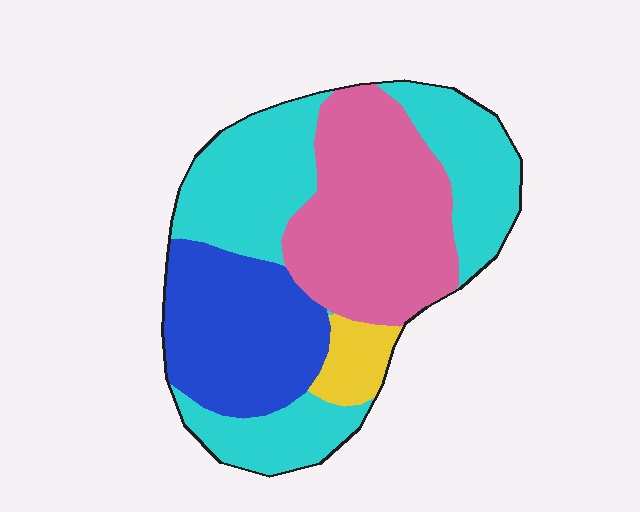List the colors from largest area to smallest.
From largest to smallest: cyan, pink, blue, yellow.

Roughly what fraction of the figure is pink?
Pink covers about 30% of the figure.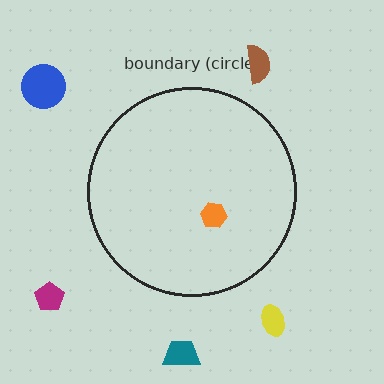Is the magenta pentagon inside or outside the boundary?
Outside.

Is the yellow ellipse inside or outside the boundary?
Outside.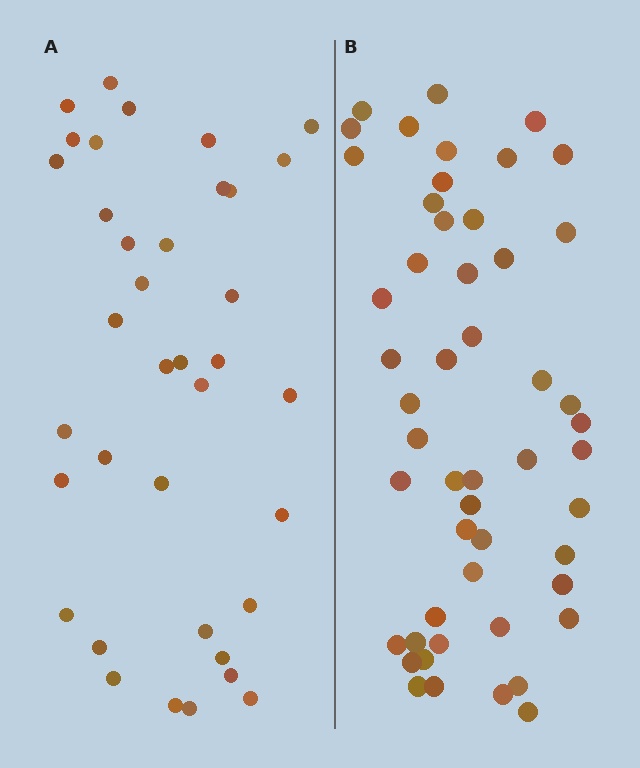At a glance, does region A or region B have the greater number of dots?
Region B (the right region) has more dots.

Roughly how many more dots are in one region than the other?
Region B has approximately 15 more dots than region A.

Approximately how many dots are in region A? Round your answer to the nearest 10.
About 40 dots. (The exact count is 37, which rounds to 40.)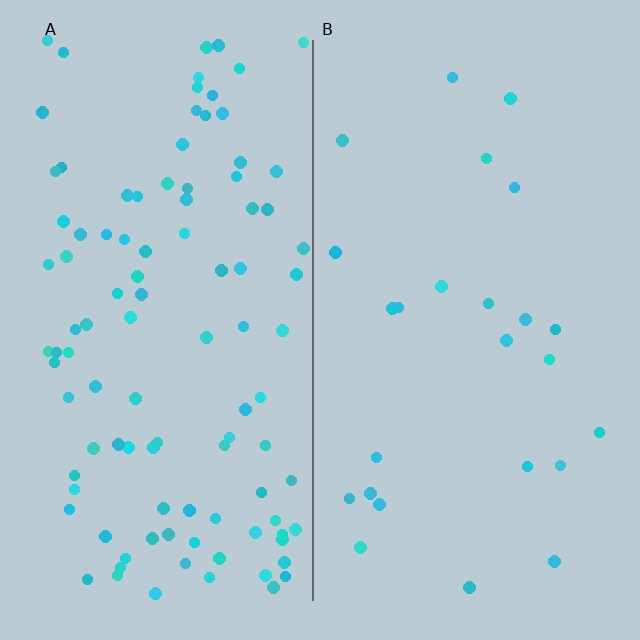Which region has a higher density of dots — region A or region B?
A (the left).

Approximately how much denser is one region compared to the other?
Approximately 4.1× — region A over region B.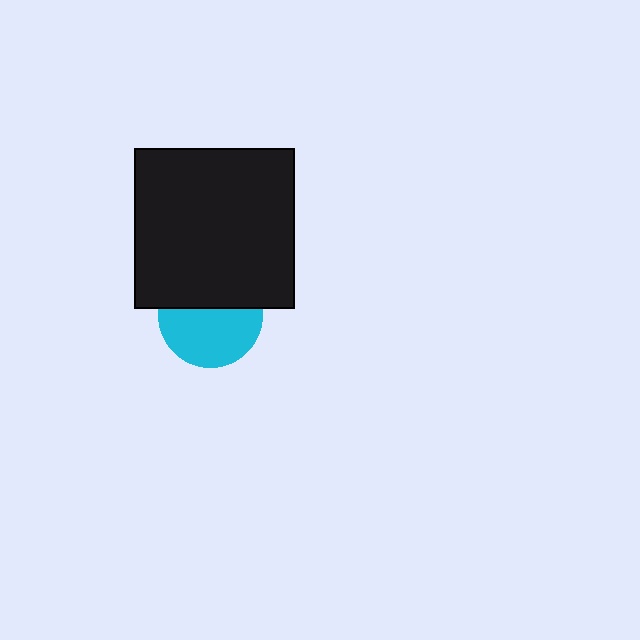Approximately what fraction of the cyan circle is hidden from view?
Roughly 43% of the cyan circle is hidden behind the black square.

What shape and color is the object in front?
The object in front is a black square.